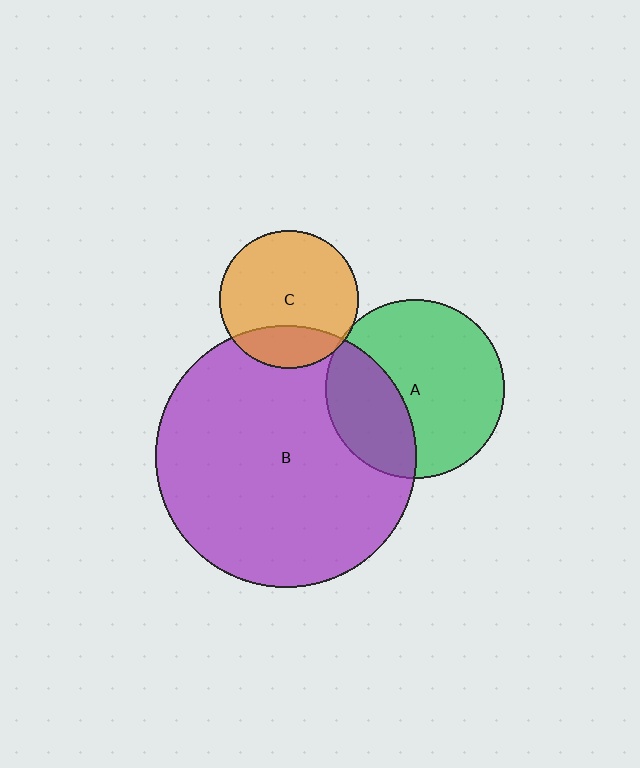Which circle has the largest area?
Circle B (purple).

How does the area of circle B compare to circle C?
Approximately 3.6 times.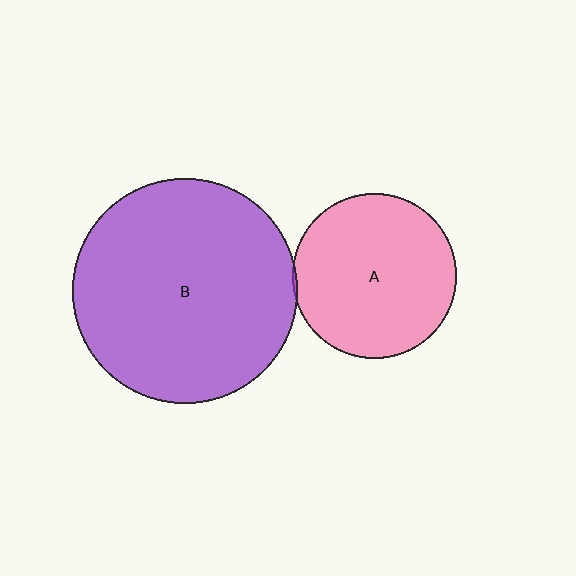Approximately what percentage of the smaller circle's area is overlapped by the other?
Approximately 5%.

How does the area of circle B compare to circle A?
Approximately 1.9 times.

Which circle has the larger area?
Circle B (purple).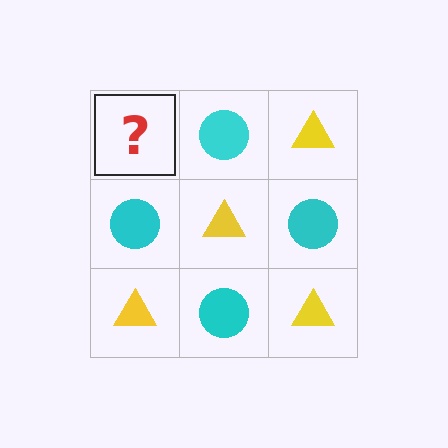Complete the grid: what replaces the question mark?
The question mark should be replaced with a yellow triangle.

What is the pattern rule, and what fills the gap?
The rule is that it alternates yellow triangle and cyan circle in a checkerboard pattern. The gap should be filled with a yellow triangle.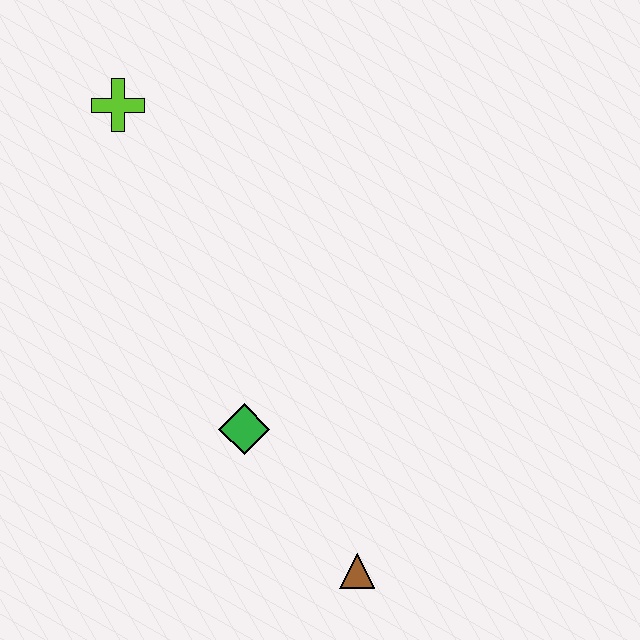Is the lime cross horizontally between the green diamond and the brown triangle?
No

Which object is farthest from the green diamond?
The lime cross is farthest from the green diamond.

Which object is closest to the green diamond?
The brown triangle is closest to the green diamond.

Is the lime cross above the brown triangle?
Yes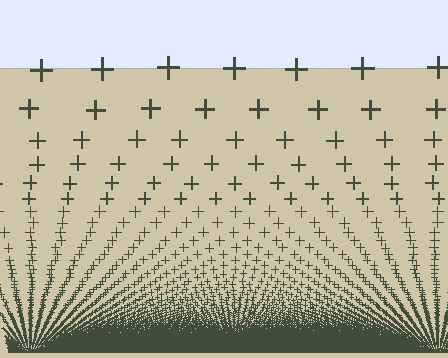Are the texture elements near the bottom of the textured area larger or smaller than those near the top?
Smaller. The gradient is inverted — elements near the bottom are smaller and denser.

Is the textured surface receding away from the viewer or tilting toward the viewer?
The surface appears to tilt toward the viewer. Texture elements get larger and sparser toward the top.